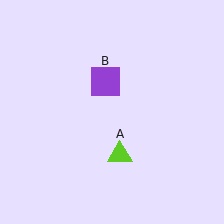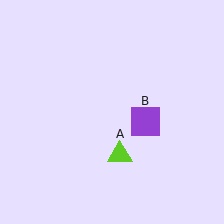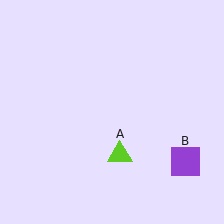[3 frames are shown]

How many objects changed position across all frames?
1 object changed position: purple square (object B).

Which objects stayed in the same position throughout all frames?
Lime triangle (object A) remained stationary.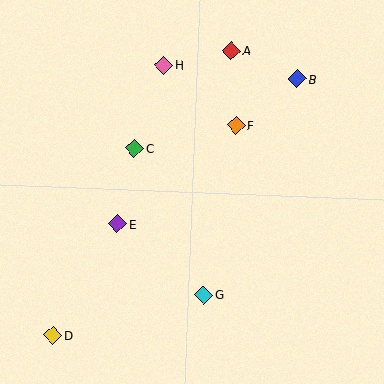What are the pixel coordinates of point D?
Point D is at (53, 335).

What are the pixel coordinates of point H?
Point H is at (164, 65).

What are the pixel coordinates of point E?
Point E is at (118, 224).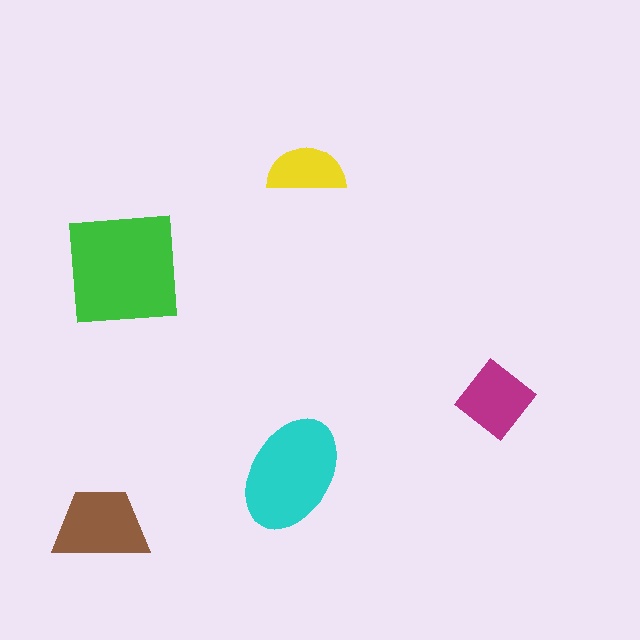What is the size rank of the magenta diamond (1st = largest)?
4th.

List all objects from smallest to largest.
The yellow semicircle, the magenta diamond, the brown trapezoid, the cyan ellipse, the green square.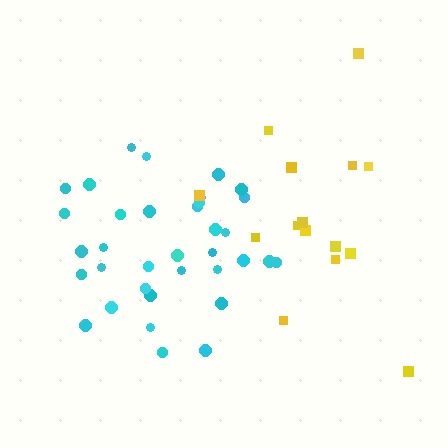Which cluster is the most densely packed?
Cyan.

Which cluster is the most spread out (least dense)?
Yellow.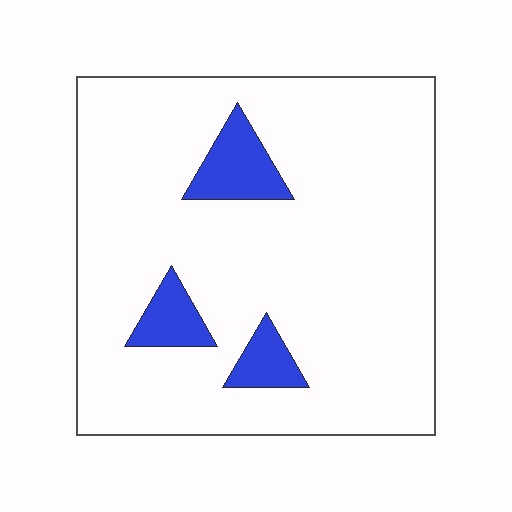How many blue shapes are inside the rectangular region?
3.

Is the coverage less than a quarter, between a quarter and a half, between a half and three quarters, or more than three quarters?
Less than a quarter.